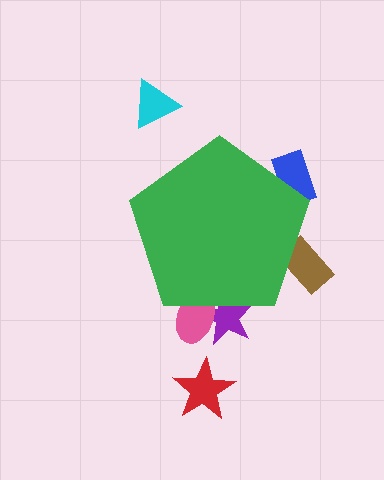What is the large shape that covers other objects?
A green pentagon.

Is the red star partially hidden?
No, the red star is fully visible.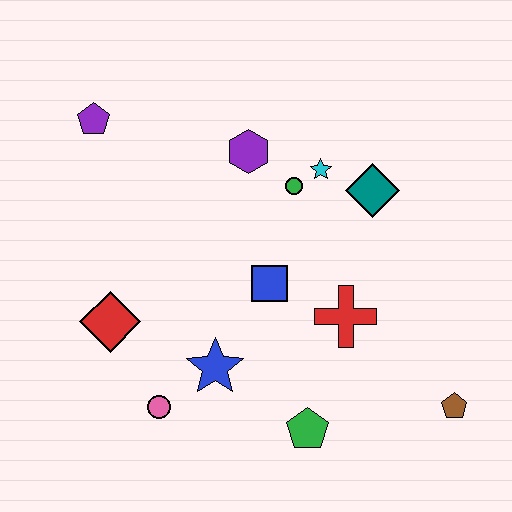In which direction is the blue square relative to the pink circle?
The blue square is above the pink circle.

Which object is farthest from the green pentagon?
The purple pentagon is farthest from the green pentagon.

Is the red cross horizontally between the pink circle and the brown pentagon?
Yes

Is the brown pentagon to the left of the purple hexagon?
No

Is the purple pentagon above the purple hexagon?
Yes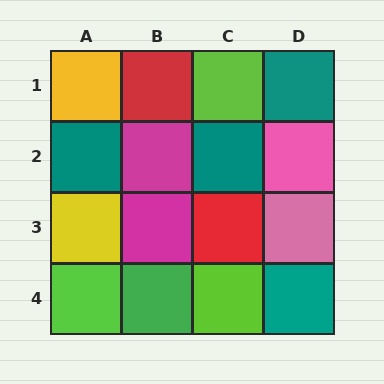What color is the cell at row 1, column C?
Lime.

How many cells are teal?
4 cells are teal.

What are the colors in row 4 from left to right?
Lime, green, lime, teal.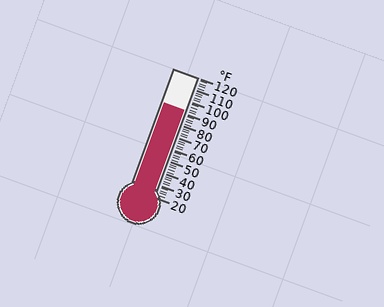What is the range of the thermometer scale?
The thermometer scale ranges from 20°F to 120°F.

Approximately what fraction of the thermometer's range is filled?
The thermometer is filled to approximately 70% of its range.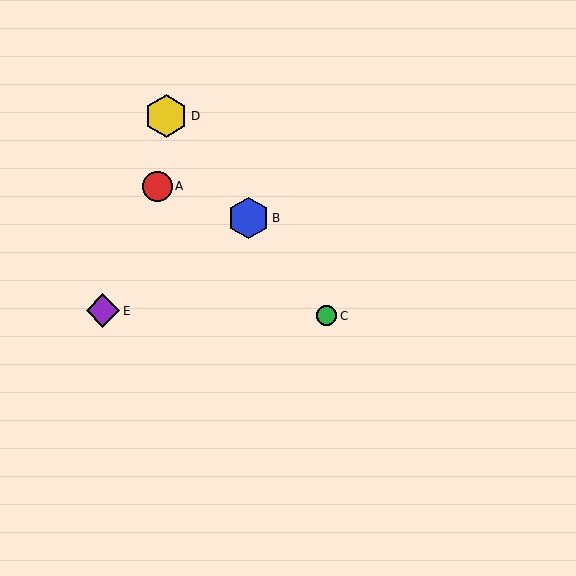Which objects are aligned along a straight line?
Objects B, C, D are aligned along a straight line.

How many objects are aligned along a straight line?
3 objects (B, C, D) are aligned along a straight line.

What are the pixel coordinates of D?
Object D is at (166, 116).